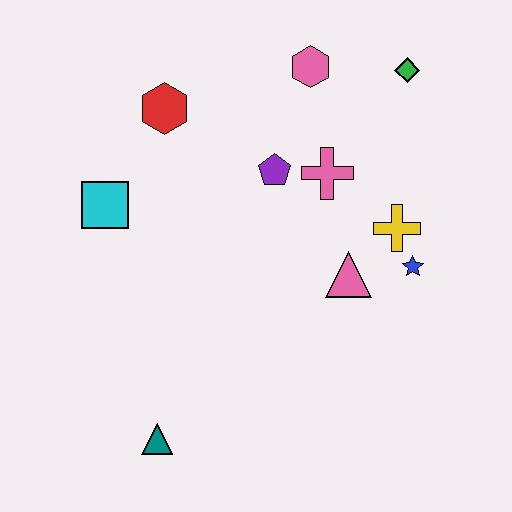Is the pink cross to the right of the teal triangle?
Yes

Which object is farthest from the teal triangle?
The green diamond is farthest from the teal triangle.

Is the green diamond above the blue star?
Yes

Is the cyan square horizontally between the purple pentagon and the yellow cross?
No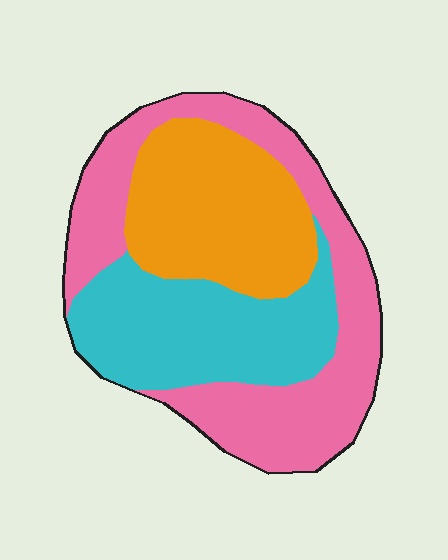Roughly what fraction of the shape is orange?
Orange covers about 30% of the shape.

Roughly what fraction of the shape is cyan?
Cyan takes up between a sixth and a third of the shape.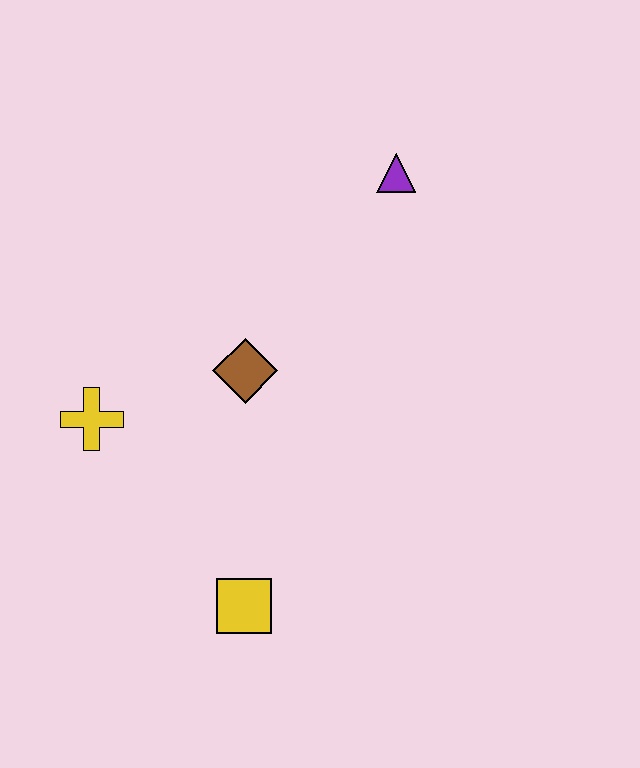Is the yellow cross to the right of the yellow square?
No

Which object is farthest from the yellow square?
The purple triangle is farthest from the yellow square.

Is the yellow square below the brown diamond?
Yes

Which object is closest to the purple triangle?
The brown diamond is closest to the purple triangle.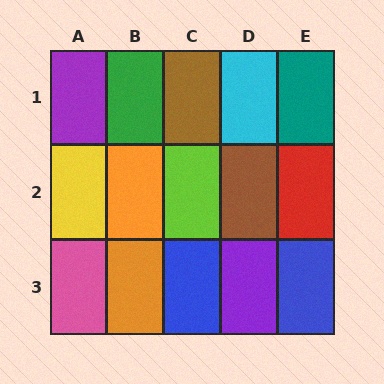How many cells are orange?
2 cells are orange.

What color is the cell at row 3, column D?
Purple.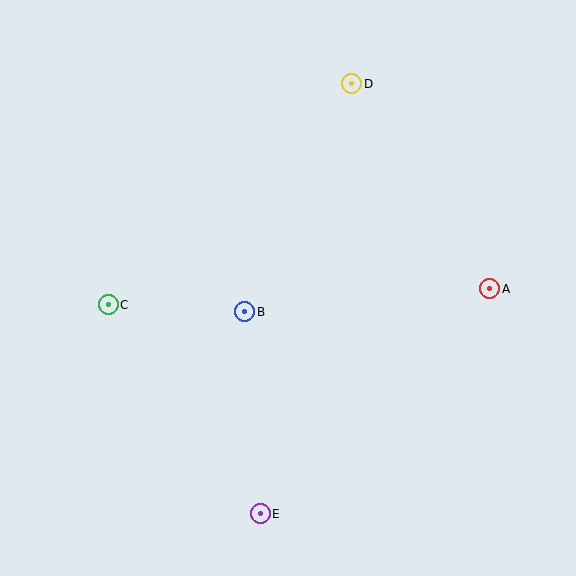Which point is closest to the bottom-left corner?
Point E is closest to the bottom-left corner.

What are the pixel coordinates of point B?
Point B is at (245, 312).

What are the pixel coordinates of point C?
Point C is at (108, 305).